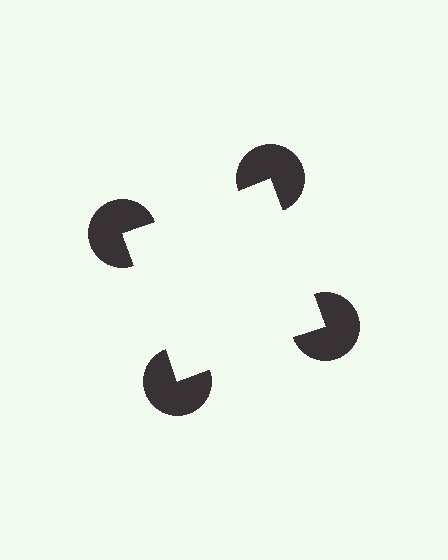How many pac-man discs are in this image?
There are 4 — one at each vertex of the illusory square.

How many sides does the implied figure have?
4 sides.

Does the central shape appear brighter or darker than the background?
It typically appears slightly brighter than the background, even though no actual brightness change is drawn.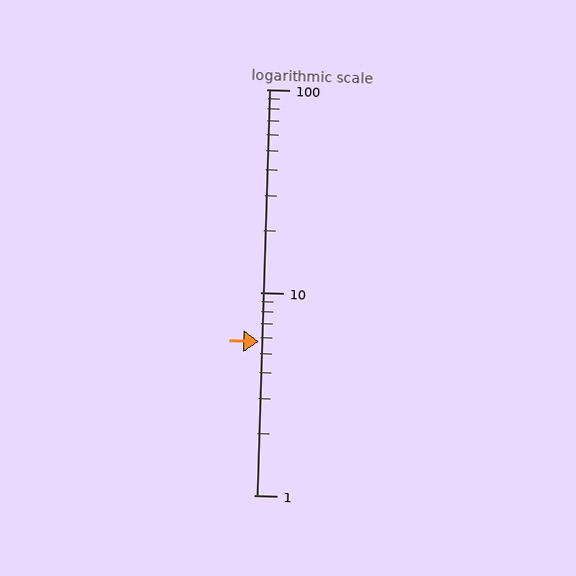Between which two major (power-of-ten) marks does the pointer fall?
The pointer is between 1 and 10.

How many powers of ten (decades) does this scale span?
The scale spans 2 decades, from 1 to 100.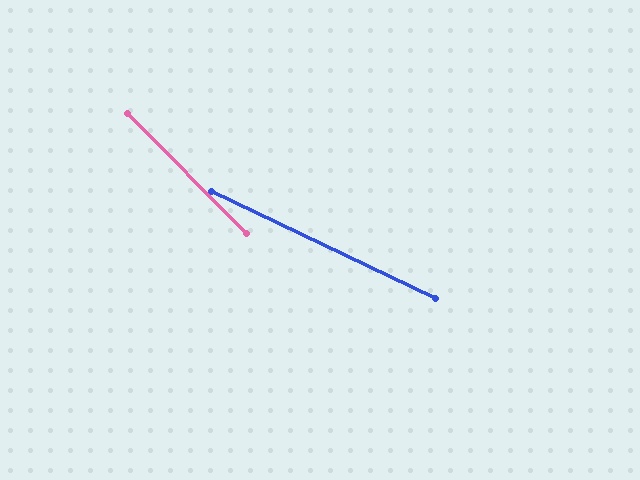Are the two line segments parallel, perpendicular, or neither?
Neither parallel nor perpendicular — they differ by about 19°.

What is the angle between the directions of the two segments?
Approximately 19 degrees.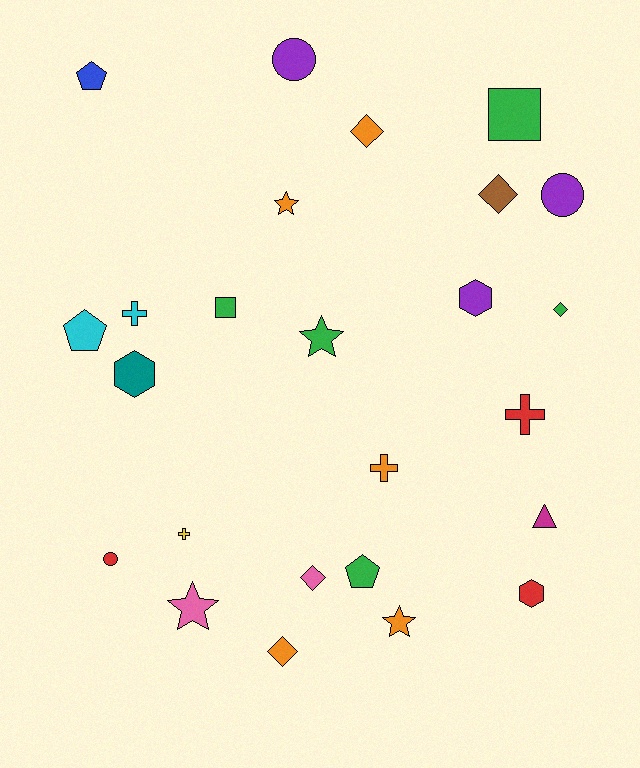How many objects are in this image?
There are 25 objects.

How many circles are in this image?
There are 3 circles.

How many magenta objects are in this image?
There is 1 magenta object.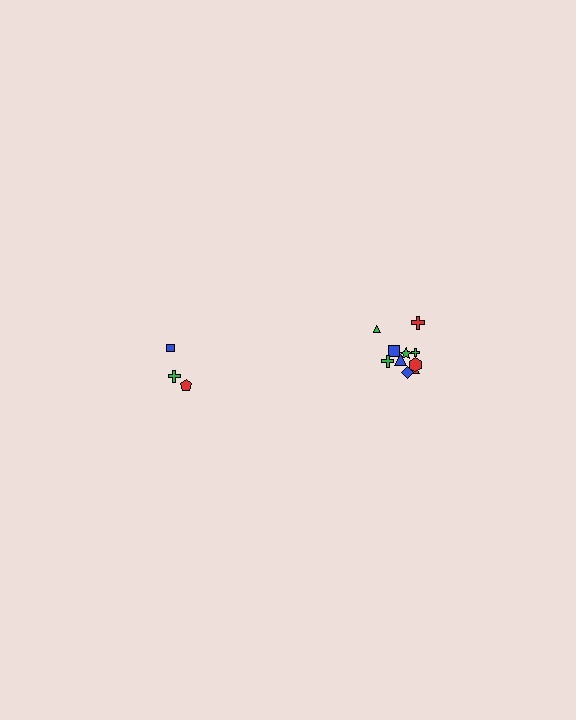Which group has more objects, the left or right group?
The right group.